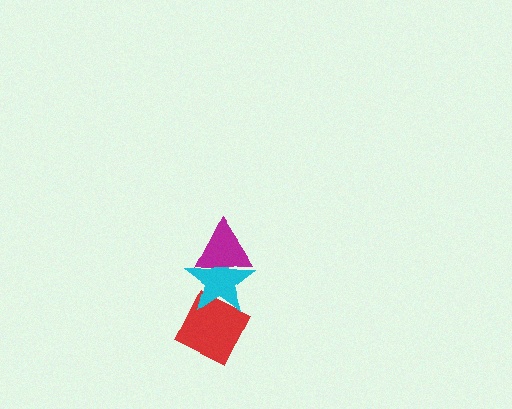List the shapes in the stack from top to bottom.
From top to bottom: the magenta triangle, the cyan star, the red diamond.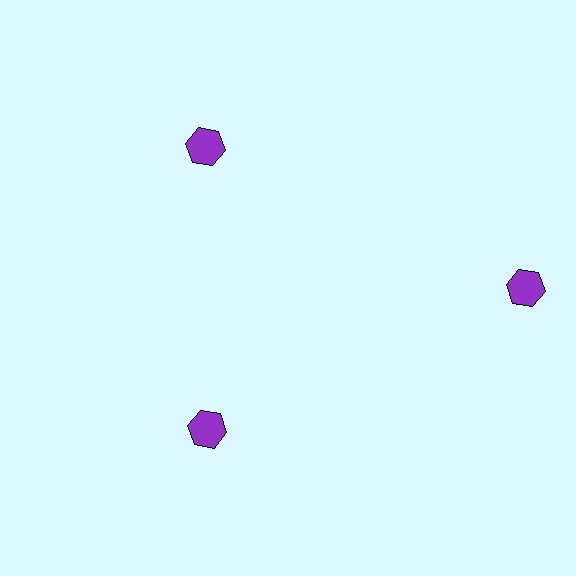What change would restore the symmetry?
The symmetry would be restored by moving it inward, back onto the ring so that all 3 hexagons sit at equal angles and equal distance from the center.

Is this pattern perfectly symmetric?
No. The 3 purple hexagons are arranged in a ring, but one element near the 3 o'clock position is pushed outward from the center, breaking the 3-fold rotational symmetry.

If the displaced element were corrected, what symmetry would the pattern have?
It would have 3-fold rotational symmetry — the pattern would map onto itself every 120 degrees.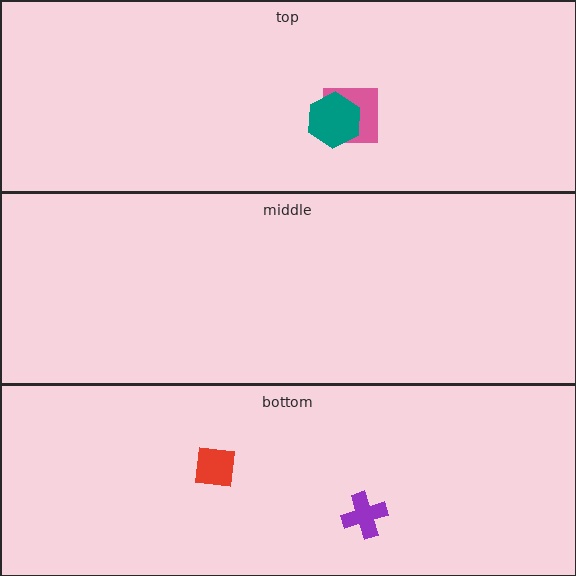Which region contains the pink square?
The top region.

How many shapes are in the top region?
2.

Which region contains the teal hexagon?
The top region.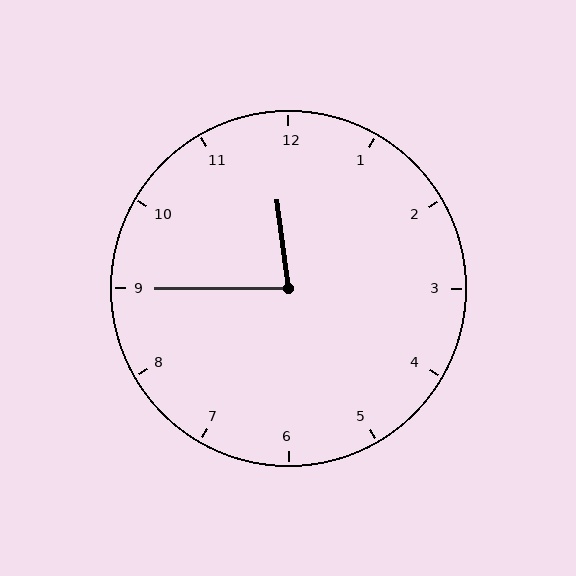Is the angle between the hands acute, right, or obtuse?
It is acute.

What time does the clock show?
11:45.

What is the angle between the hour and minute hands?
Approximately 82 degrees.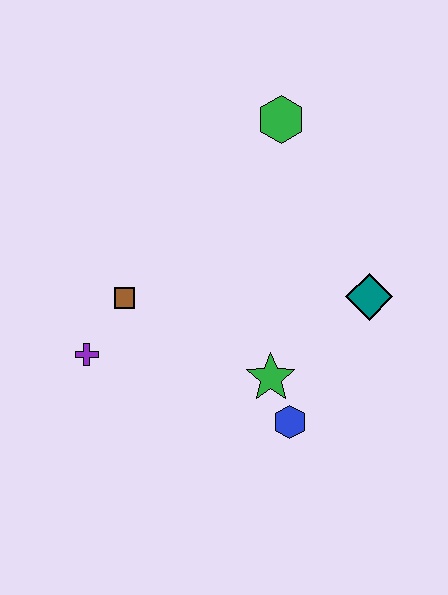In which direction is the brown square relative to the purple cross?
The brown square is above the purple cross.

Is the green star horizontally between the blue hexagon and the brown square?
Yes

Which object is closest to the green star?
The blue hexagon is closest to the green star.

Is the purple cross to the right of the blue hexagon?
No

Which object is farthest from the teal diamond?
The purple cross is farthest from the teal diamond.